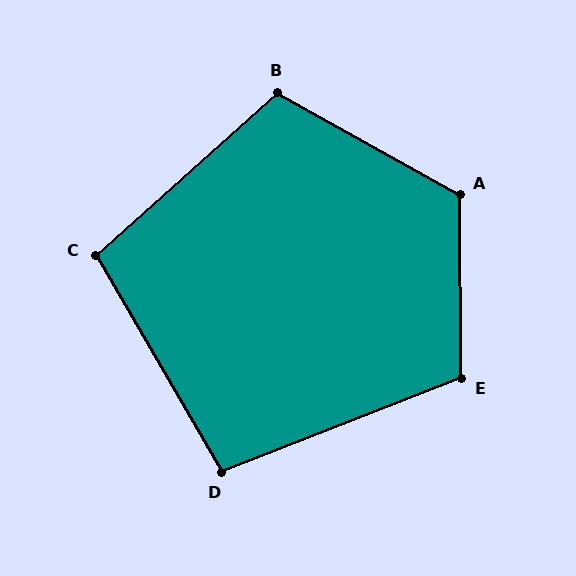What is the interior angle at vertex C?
Approximately 102 degrees (obtuse).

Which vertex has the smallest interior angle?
D, at approximately 99 degrees.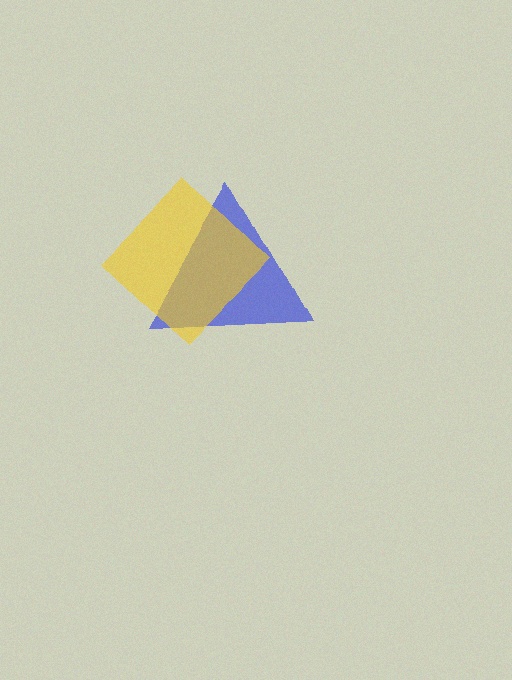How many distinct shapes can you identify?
There are 2 distinct shapes: a blue triangle, a yellow diamond.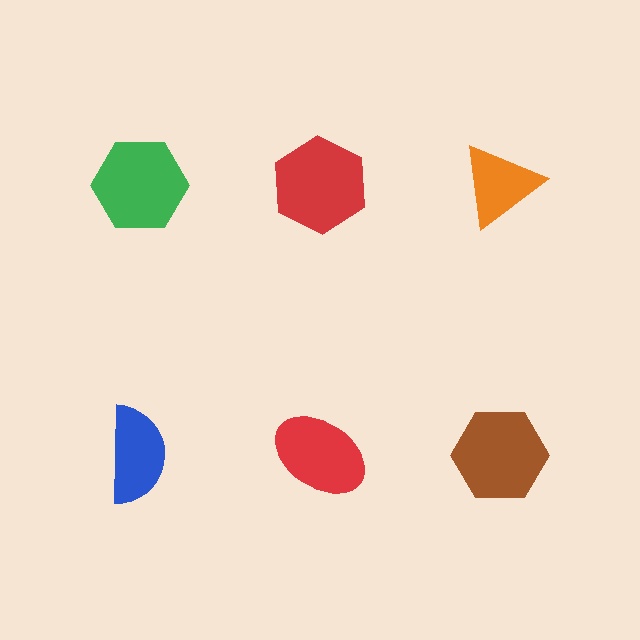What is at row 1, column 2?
A red hexagon.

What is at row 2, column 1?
A blue semicircle.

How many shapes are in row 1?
3 shapes.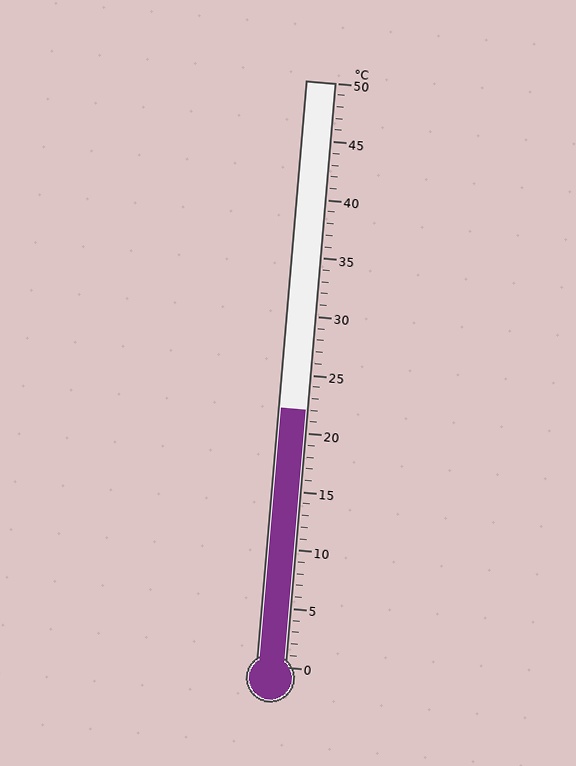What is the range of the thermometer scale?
The thermometer scale ranges from 0°C to 50°C.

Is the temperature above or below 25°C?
The temperature is below 25°C.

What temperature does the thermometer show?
The thermometer shows approximately 22°C.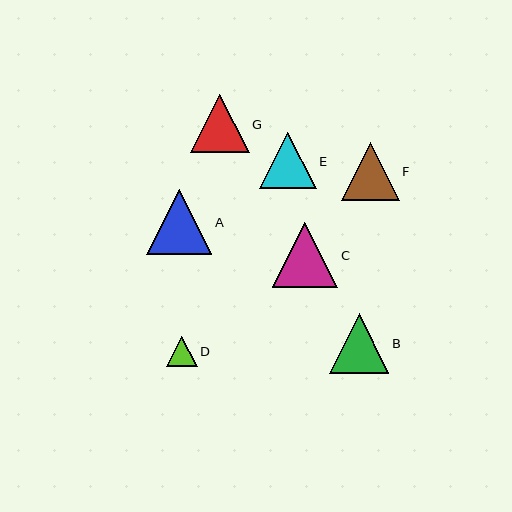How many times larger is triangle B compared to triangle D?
Triangle B is approximately 2.0 times the size of triangle D.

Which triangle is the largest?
Triangle C is the largest with a size of approximately 65 pixels.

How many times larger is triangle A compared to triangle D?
Triangle A is approximately 2.1 times the size of triangle D.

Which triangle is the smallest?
Triangle D is the smallest with a size of approximately 31 pixels.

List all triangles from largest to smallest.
From largest to smallest: C, A, B, G, F, E, D.